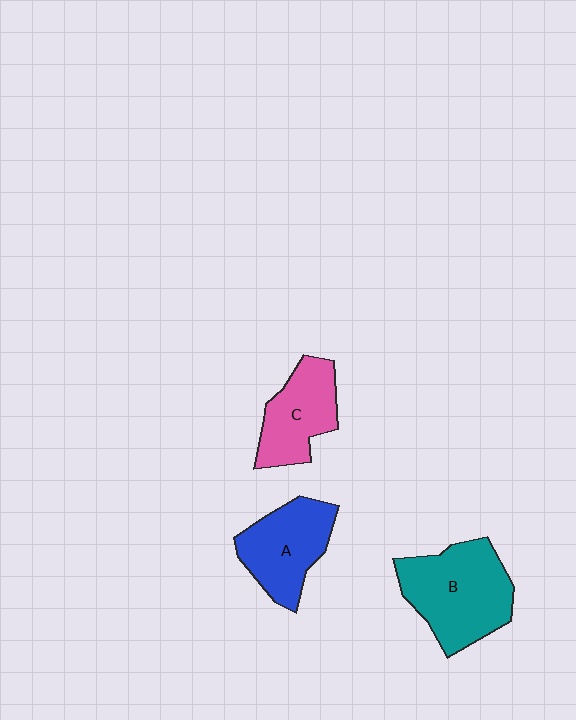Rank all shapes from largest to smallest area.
From largest to smallest: B (teal), A (blue), C (pink).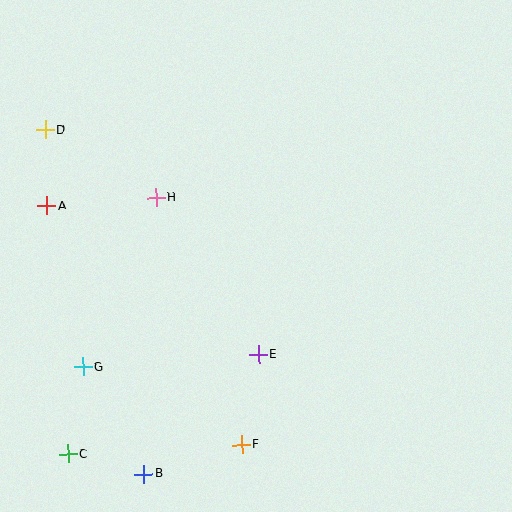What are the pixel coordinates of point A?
Point A is at (46, 206).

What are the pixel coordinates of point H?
Point H is at (156, 198).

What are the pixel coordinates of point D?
Point D is at (45, 130).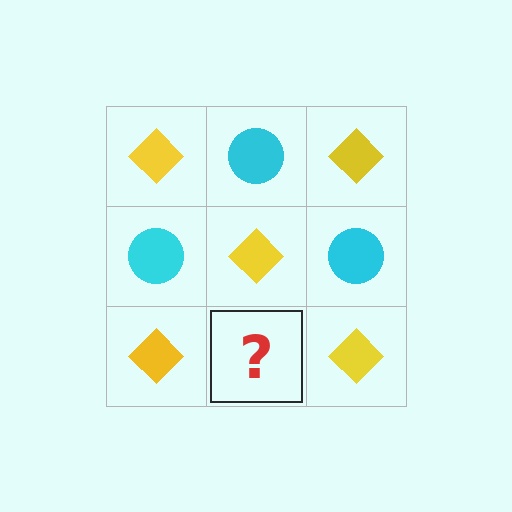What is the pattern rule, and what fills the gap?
The rule is that it alternates yellow diamond and cyan circle in a checkerboard pattern. The gap should be filled with a cyan circle.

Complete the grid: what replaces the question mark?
The question mark should be replaced with a cyan circle.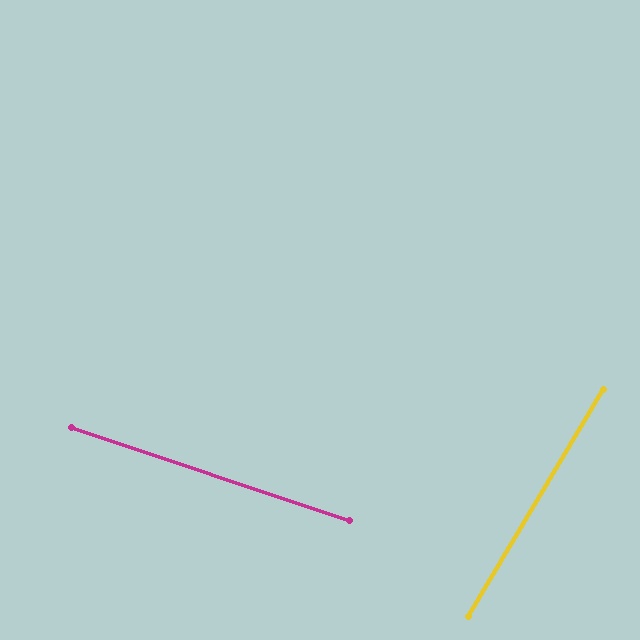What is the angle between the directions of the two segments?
Approximately 78 degrees.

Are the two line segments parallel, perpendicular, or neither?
Neither parallel nor perpendicular — they differ by about 78°.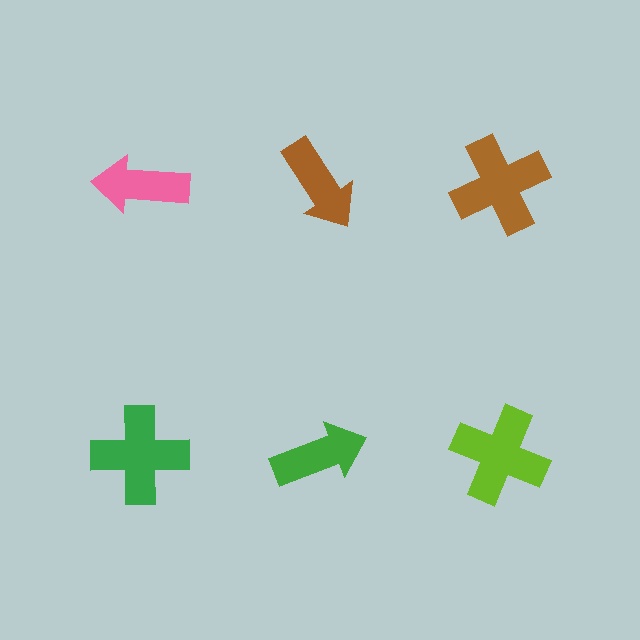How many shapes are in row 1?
3 shapes.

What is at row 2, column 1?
A green cross.